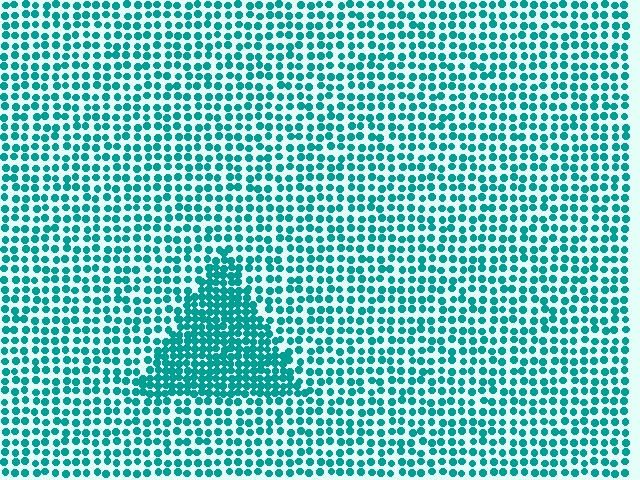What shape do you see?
I see a triangle.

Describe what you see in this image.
The image contains small teal elements arranged at two different densities. A triangle-shaped region is visible where the elements are more densely packed than the surrounding area.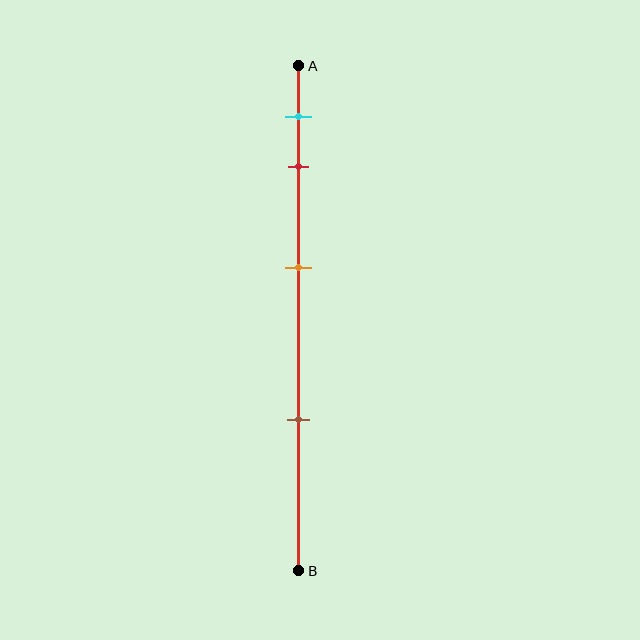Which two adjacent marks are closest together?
The cyan and red marks are the closest adjacent pair.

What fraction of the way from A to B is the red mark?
The red mark is approximately 20% (0.2) of the way from A to B.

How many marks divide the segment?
There are 4 marks dividing the segment.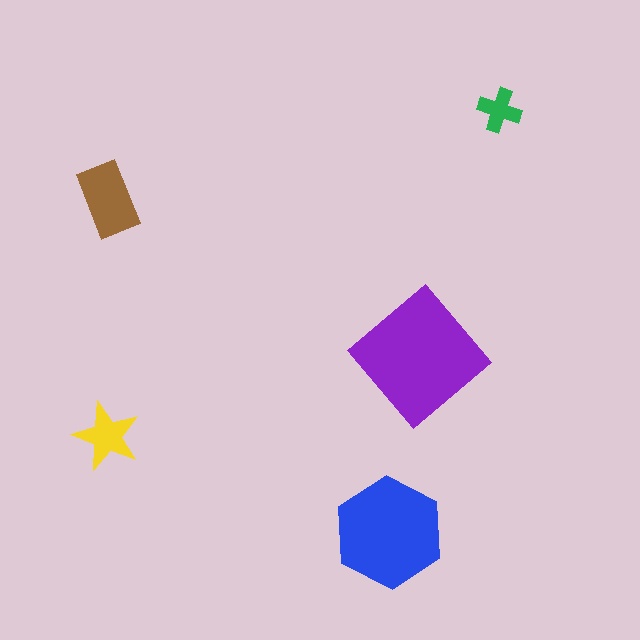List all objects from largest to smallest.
The purple diamond, the blue hexagon, the brown rectangle, the yellow star, the green cross.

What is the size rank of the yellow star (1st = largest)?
4th.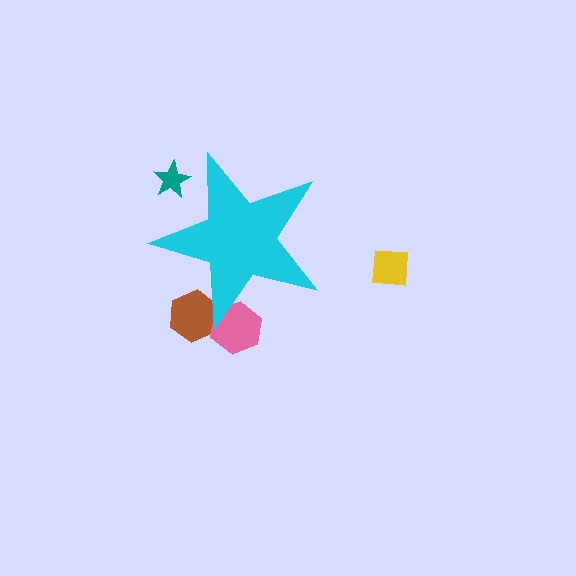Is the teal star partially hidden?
Yes, the teal star is partially hidden behind the cyan star.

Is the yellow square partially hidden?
No, the yellow square is fully visible.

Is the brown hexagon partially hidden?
Yes, the brown hexagon is partially hidden behind the cyan star.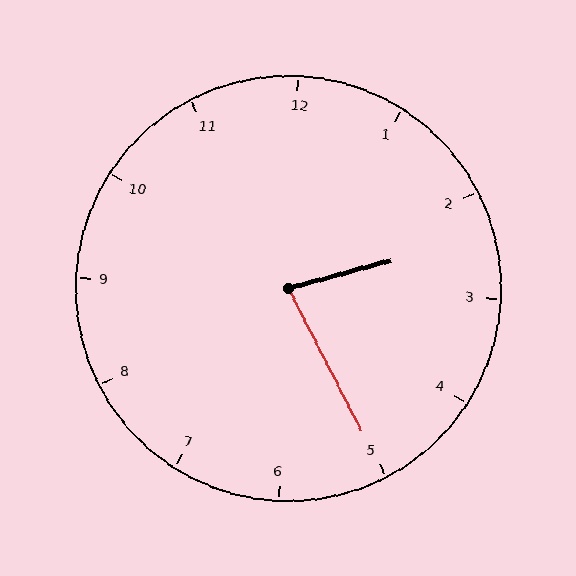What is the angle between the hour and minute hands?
Approximately 78 degrees.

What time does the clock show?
2:25.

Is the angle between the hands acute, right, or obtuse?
It is acute.